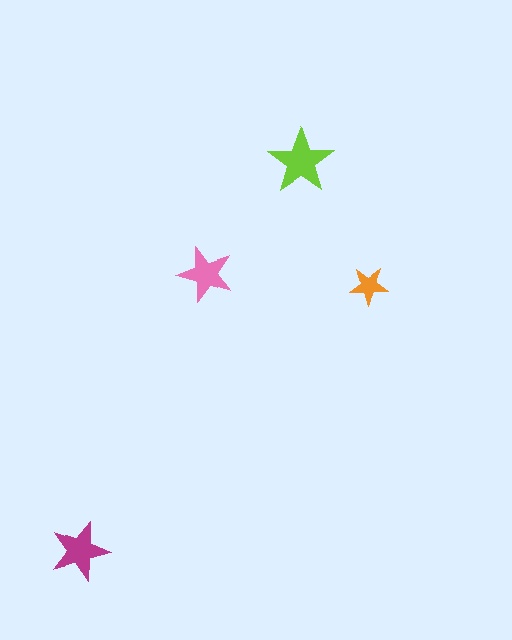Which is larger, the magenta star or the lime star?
The lime one.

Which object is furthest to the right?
The orange star is rightmost.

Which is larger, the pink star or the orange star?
The pink one.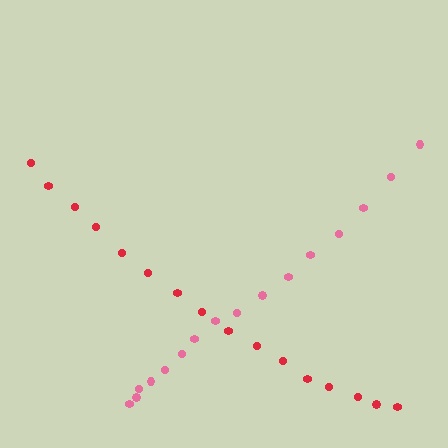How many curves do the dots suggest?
There are 2 distinct paths.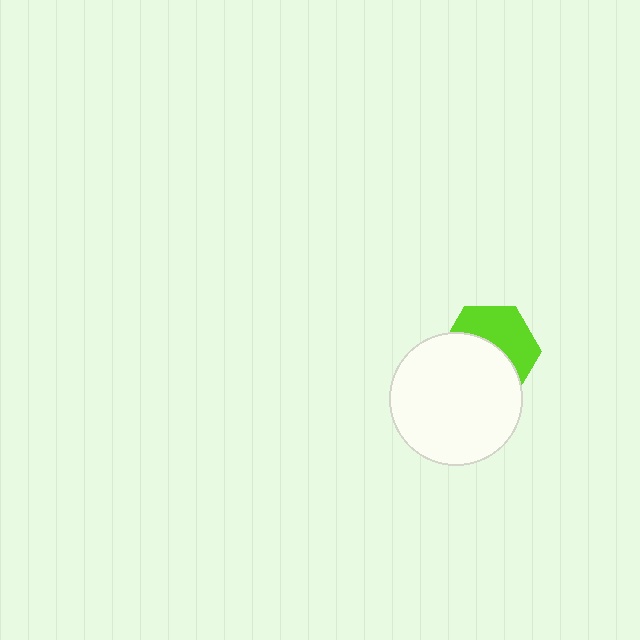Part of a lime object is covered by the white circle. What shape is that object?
It is a hexagon.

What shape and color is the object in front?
The object in front is a white circle.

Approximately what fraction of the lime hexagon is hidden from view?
Roughly 53% of the lime hexagon is hidden behind the white circle.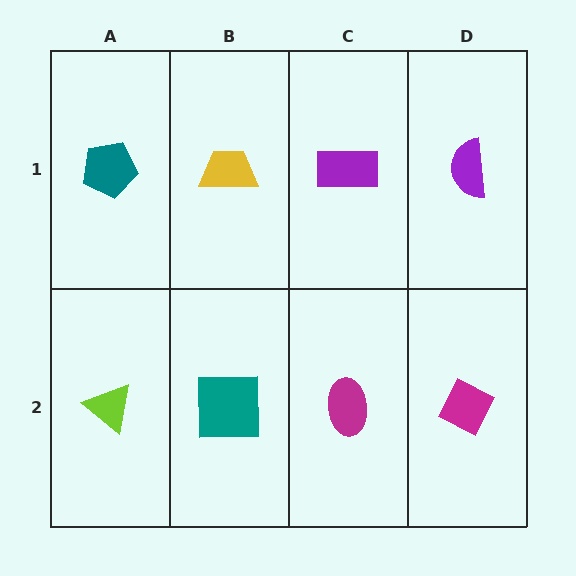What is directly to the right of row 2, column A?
A teal square.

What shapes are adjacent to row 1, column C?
A magenta ellipse (row 2, column C), a yellow trapezoid (row 1, column B), a purple semicircle (row 1, column D).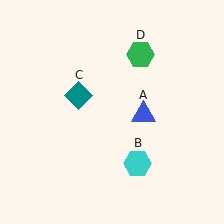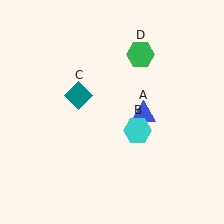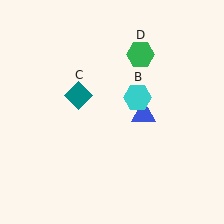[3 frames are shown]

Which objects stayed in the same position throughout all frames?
Blue triangle (object A) and teal diamond (object C) and green hexagon (object D) remained stationary.